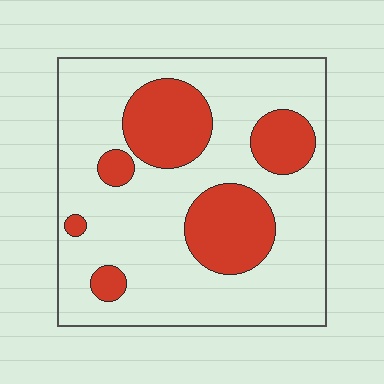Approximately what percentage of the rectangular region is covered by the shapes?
Approximately 25%.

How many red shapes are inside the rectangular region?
6.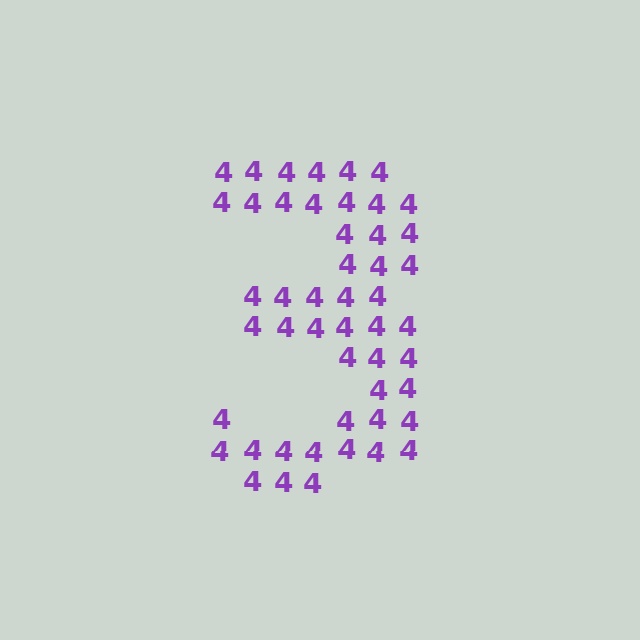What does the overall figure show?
The overall figure shows the digit 3.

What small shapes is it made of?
It is made of small digit 4's.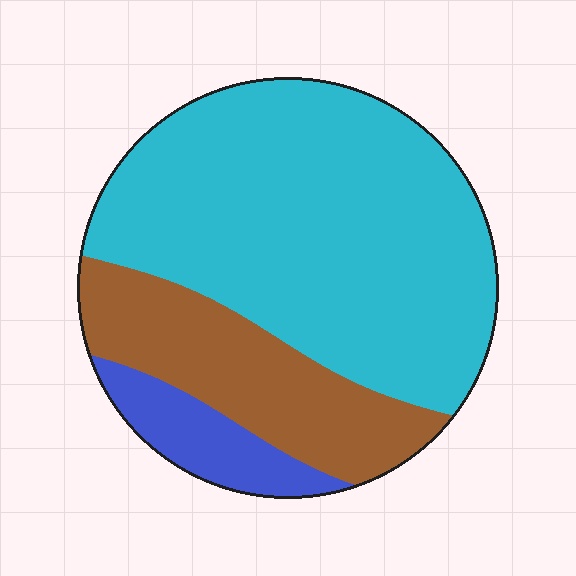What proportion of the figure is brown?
Brown covers 25% of the figure.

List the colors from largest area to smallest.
From largest to smallest: cyan, brown, blue.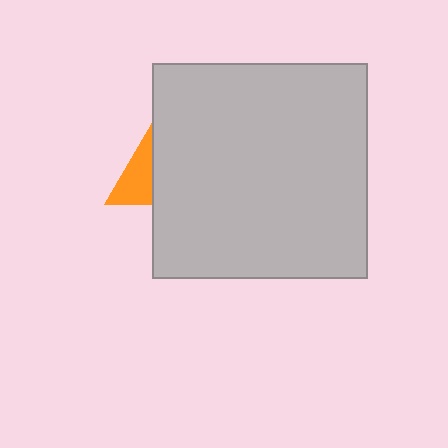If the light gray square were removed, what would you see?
You would see the complete orange triangle.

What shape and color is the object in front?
The object in front is a light gray square.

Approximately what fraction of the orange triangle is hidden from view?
Roughly 67% of the orange triangle is hidden behind the light gray square.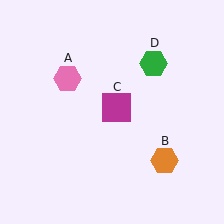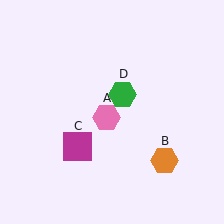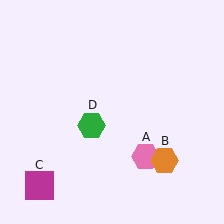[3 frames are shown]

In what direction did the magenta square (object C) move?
The magenta square (object C) moved down and to the left.